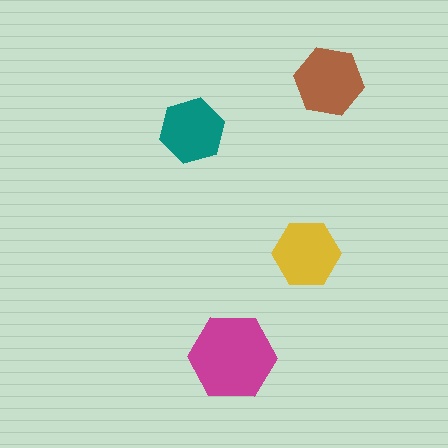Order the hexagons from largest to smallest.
the magenta one, the brown one, the yellow one, the teal one.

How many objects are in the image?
There are 4 objects in the image.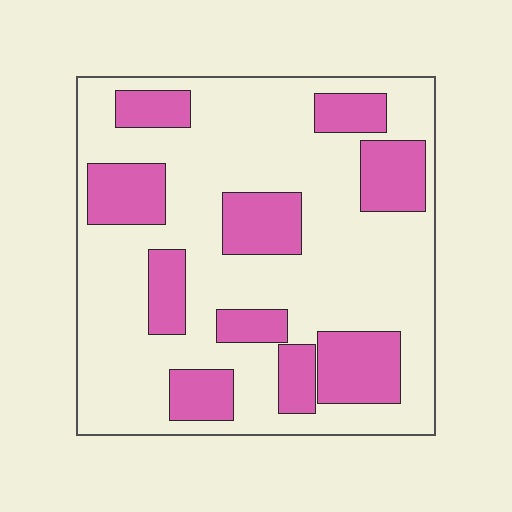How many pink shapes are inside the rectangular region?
10.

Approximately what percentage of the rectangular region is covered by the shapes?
Approximately 30%.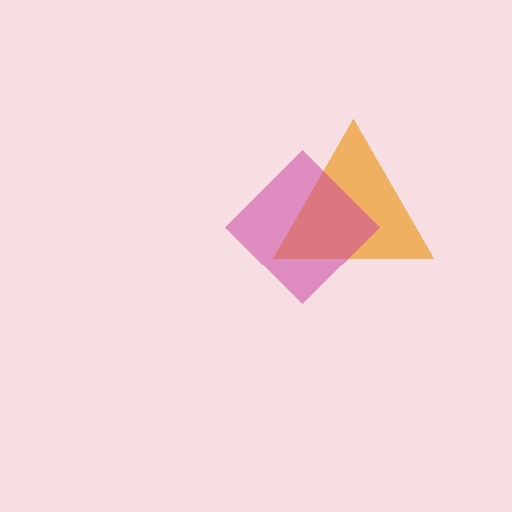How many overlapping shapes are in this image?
There are 2 overlapping shapes in the image.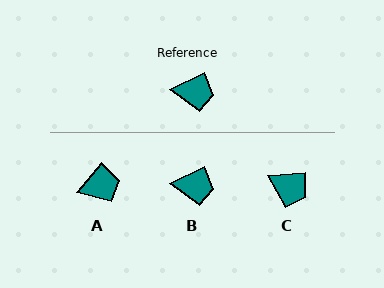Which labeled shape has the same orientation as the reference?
B.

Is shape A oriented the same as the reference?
No, it is off by about 22 degrees.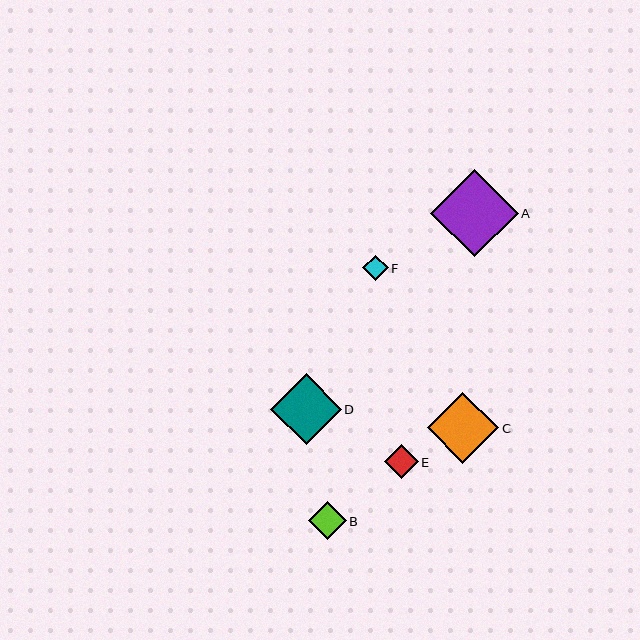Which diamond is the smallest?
Diamond F is the smallest with a size of approximately 25 pixels.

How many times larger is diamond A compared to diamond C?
Diamond A is approximately 1.2 times the size of diamond C.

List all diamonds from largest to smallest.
From largest to smallest: A, C, D, B, E, F.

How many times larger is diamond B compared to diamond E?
Diamond B is approximately 1.2 times the size of diamond E.